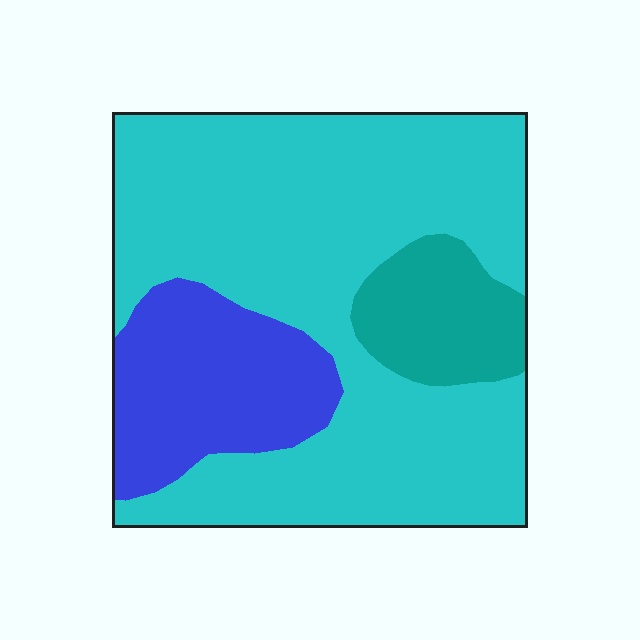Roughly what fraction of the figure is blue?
Blue covers roughly 20% of the figure.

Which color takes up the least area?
Teal, at roughly 10%.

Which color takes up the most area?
Cyan, at roughly 70%.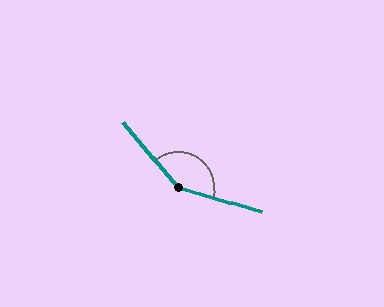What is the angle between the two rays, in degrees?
Approximately 147 degrees.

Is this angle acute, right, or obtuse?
It is obtuse.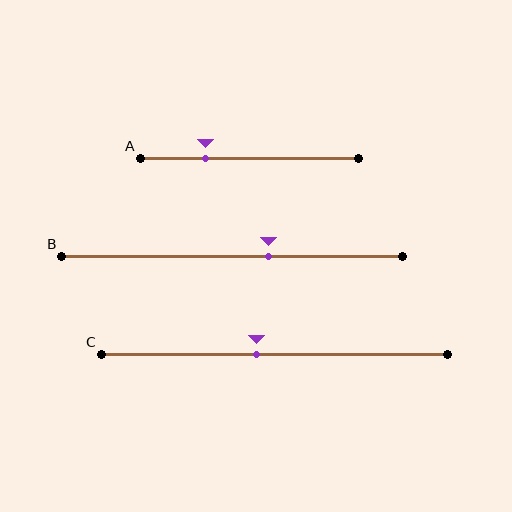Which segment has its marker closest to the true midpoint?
Segment C has its marker closest to the true midpoint.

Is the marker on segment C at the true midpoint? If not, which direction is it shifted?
No, the marker on segment C is shifted to the left by about 5% of the segment length.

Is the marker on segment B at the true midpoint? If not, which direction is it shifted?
No, the marker on segment B is shifted to the right by about 11% of the segment length.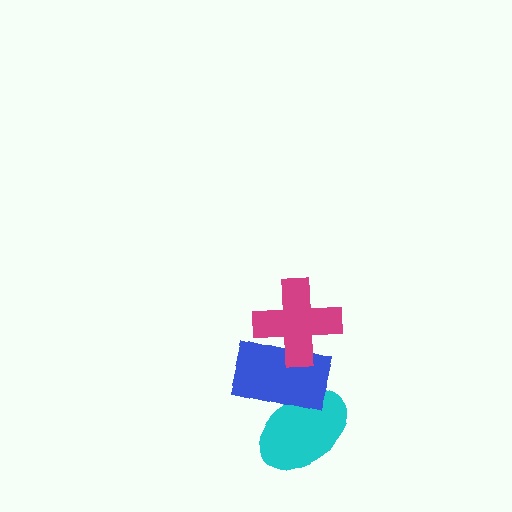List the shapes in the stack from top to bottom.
From top to bottom: the magenta cross, the blue rectangle, the cyan ellipse.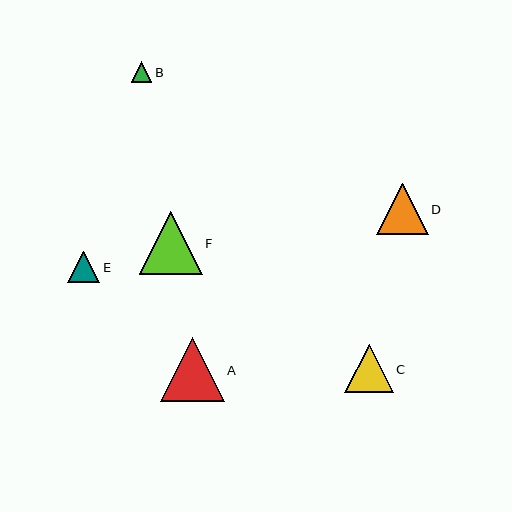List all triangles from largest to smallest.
From largest to smallest: A, F, D, C, E, B.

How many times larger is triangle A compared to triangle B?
Triangle A is approximately 3.1 times the size of triangle B.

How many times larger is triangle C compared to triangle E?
Triangle C is approximately 1.5 times the size of triangle E.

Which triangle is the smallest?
Triangle B is the smallest with a size of approximately 21 pixels.